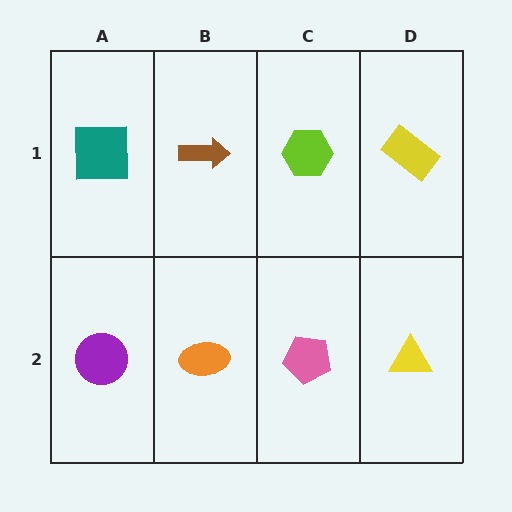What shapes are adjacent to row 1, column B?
An orange ellipse (row 2, column B), a teal square (row 1, column A), a lime hexagon (row 1, column C).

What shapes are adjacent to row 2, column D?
A yellow rectangle (row 1, column D), a pink pentagon (row 2, column C).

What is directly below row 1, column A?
A purple circle.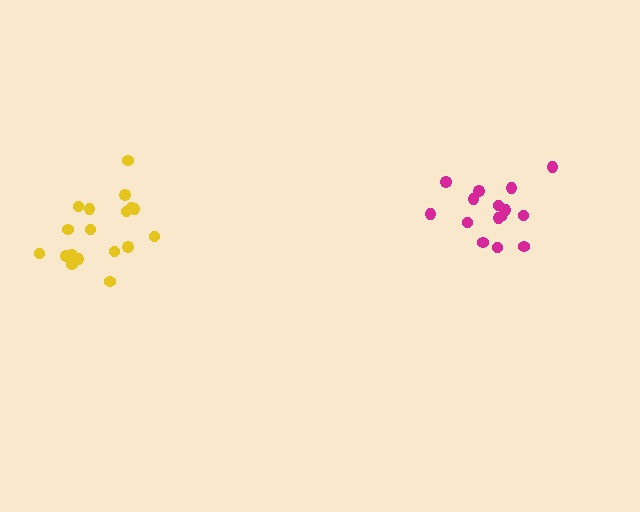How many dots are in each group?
Group 1: 18 dots, Group 2: 15 dots (33 total).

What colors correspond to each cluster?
The clusters are colored: yellow, magenta.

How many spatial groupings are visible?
There are 2 spatial groupings.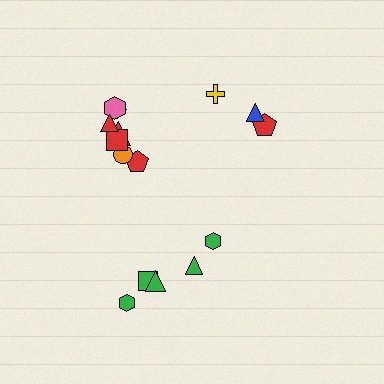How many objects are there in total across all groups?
There are 15 objects.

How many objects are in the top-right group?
There are 3 objects.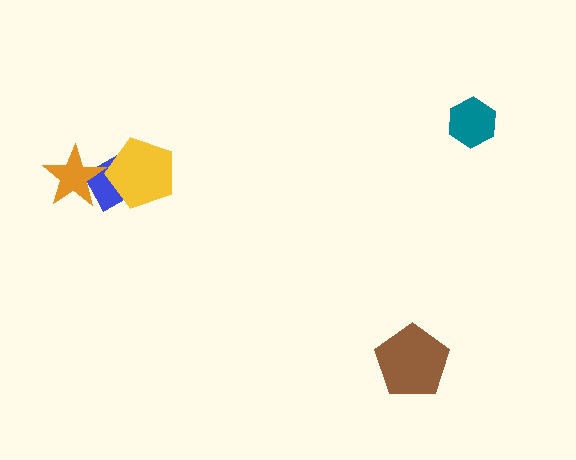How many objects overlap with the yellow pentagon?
1 object overlaps with the yellow pentagon.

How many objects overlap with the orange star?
1 object overlaps with the orange star.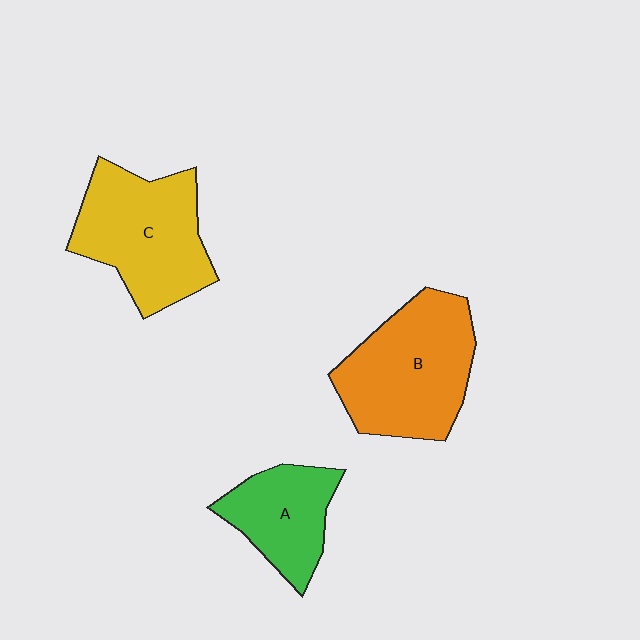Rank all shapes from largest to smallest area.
From largest to smallest: B (orange), C (yellow), A (green).